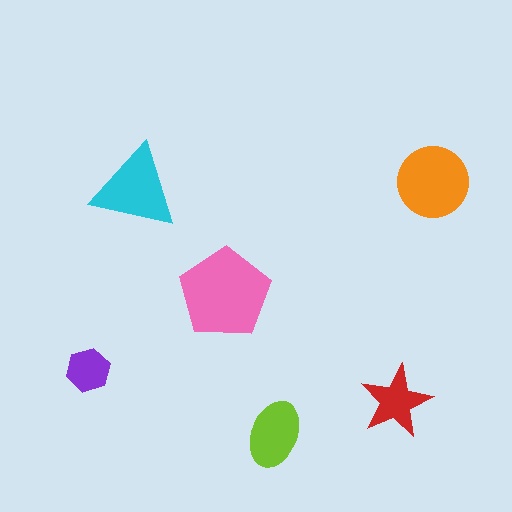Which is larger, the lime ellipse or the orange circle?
The orange circle.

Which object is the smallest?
The purple hexagon.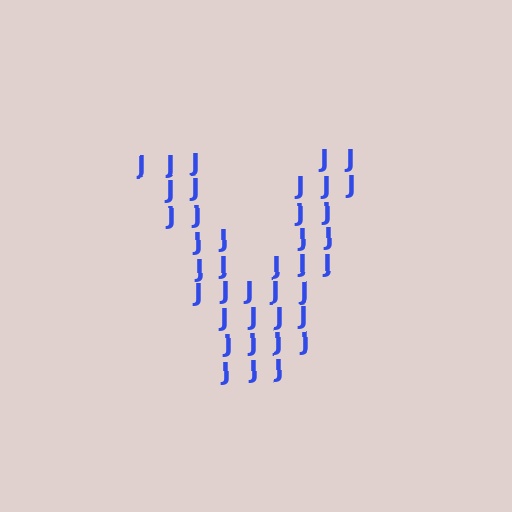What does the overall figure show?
The overall figure shows the letter V.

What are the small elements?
The small elements are letter J's.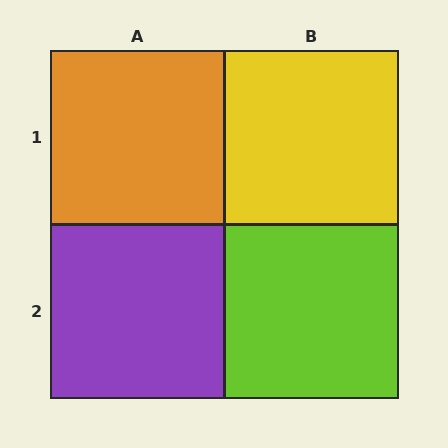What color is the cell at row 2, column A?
Purple.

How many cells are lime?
1 cell is lime.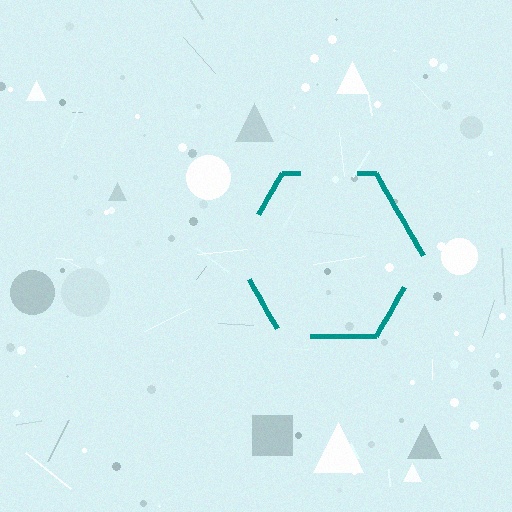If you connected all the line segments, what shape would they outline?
They would outline a hexagon.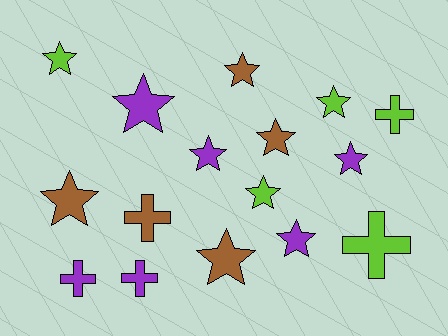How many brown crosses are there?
There is 1 brown cross.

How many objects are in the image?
There are 16 objects.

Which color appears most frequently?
Purple, with 6 objects.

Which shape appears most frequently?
Star, with 11 objects.